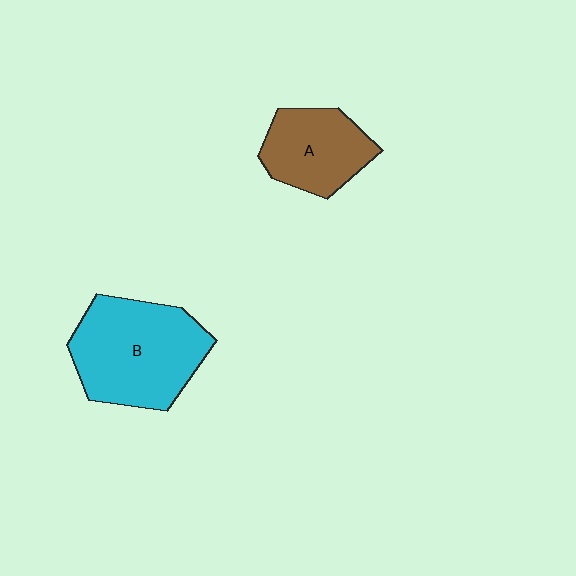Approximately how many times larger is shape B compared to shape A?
Approximately 1.6 times.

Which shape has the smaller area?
Shape A (brown).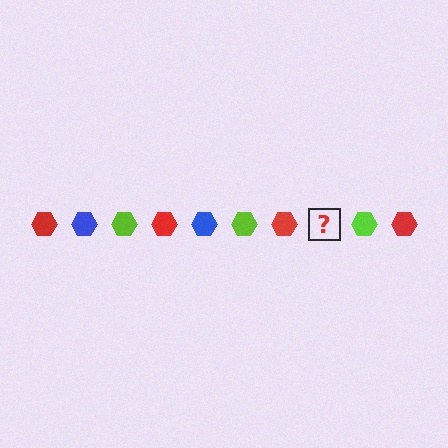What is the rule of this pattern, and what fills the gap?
The rule is that the pattern cycles through red, blue, lime hexagons. The gap should be filled with a blue hexagon.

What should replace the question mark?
The question mark should be replaced with a blue hexagon.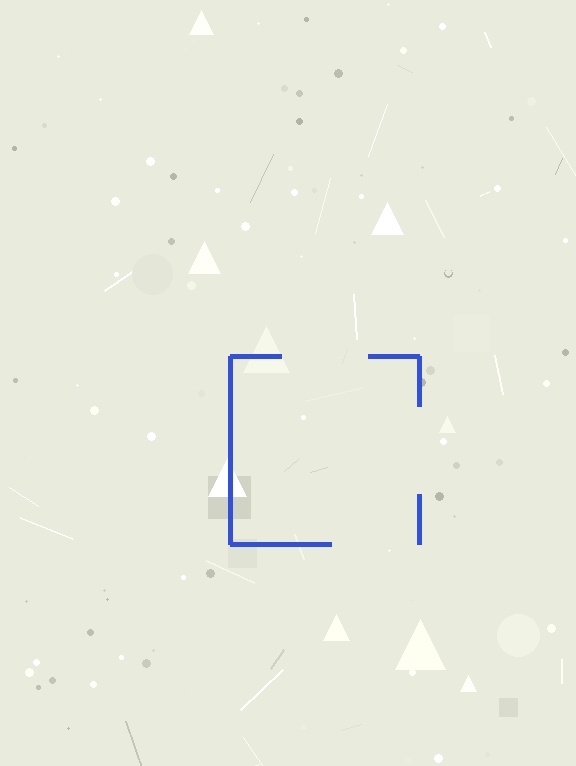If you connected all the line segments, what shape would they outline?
They would outline a square.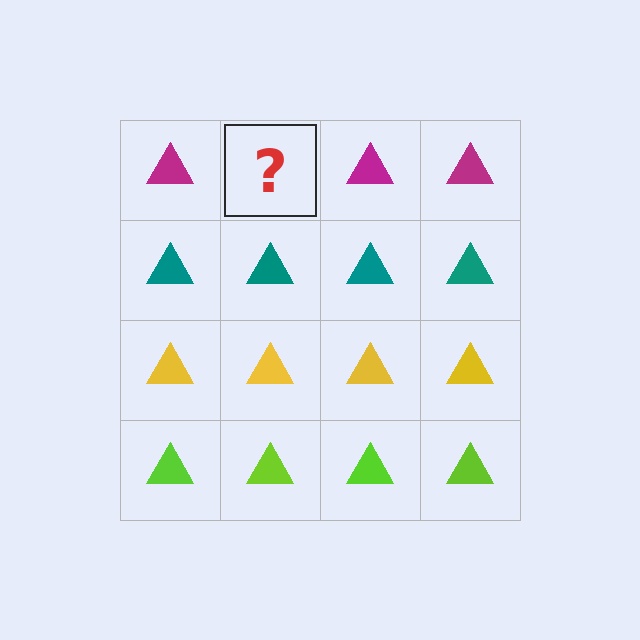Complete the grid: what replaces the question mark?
The question mark should be replaced with a magenta triangle.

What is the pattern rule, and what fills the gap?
The rule is that each row has a consistent color. The gap should be filled with a magenta triangle.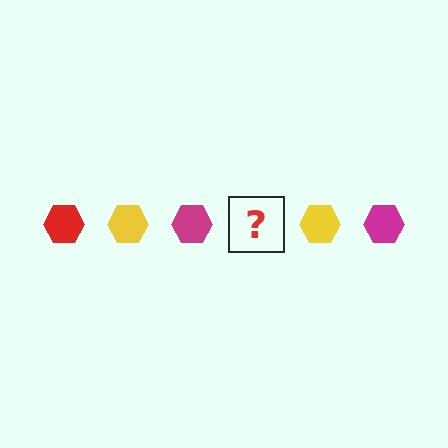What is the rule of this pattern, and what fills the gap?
The rule is that the pattern cycles through red, yellow, magenta hexagons. The gap should be filled with a red hexagon.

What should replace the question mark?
The question mark should be replaced with a red hexagon.